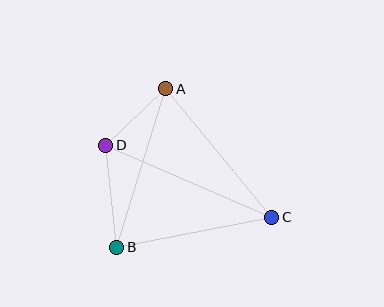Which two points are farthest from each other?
Points C and D are farthest from each other.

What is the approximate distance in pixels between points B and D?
The distance between B and D is approximately 103 pixels.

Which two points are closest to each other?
Points A and D are closest to each other.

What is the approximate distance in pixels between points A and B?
The distance between A and B is approximately 166 pixels.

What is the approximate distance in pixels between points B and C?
The distance between B and C is approximately 158 pixels.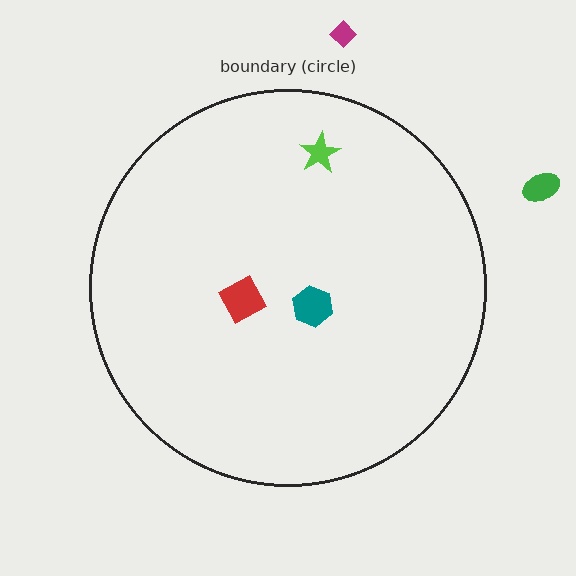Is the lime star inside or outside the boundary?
Inside.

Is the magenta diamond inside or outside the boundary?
Outside.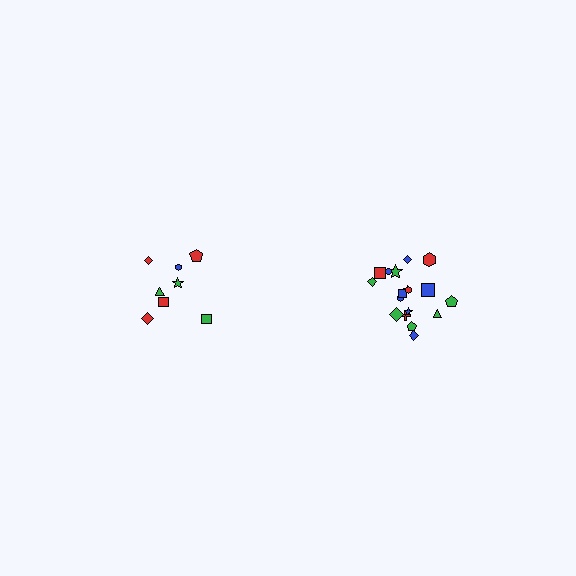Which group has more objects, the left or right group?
The right group.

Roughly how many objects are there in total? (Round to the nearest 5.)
Roughly 25 objects in total.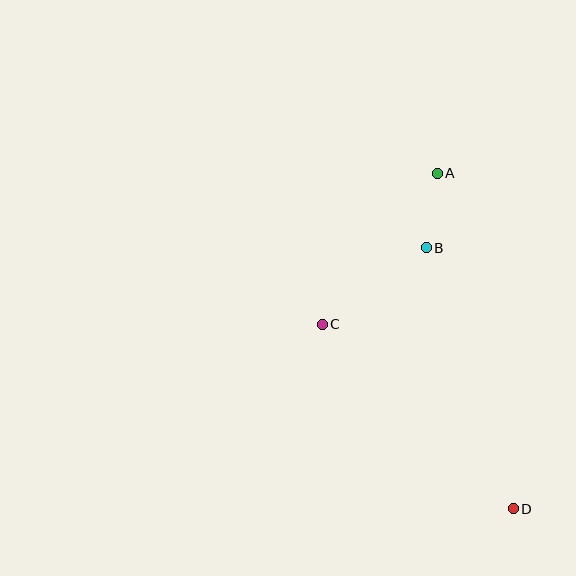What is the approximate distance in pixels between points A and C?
The distance between A and C is approximately 190 pixels.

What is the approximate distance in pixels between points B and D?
The distance between B and D is approximately 275 pixels.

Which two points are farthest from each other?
Points A and D are farthest from each other.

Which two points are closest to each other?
Points A and B are closest to each other.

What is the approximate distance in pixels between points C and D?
The distance between C and D is approximately 265 pixels.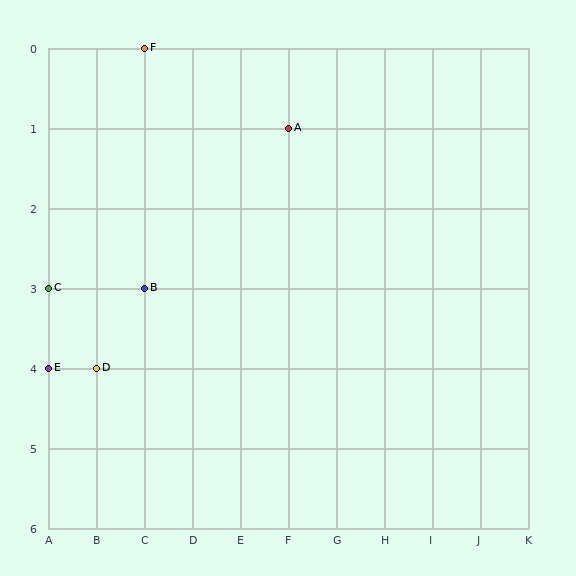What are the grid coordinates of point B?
Point B is at grid coordinates (C, 3).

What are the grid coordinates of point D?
Point D is at grid coordinates (B, 4).